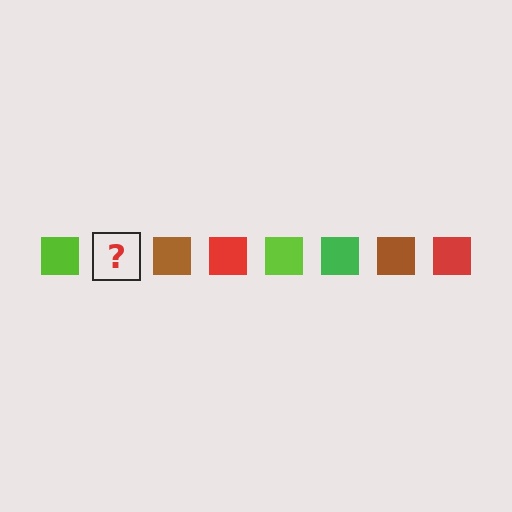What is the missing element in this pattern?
The missing element is a green square.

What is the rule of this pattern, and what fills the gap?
The rule is that the pattern cycles through lime, green, brown, red squares. The gap should be filled with a green square.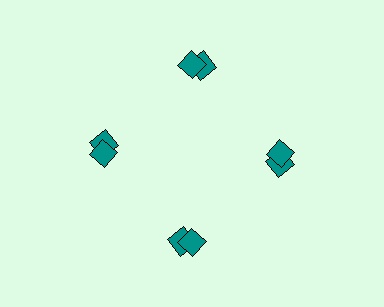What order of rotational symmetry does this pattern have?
This pattern has 4-fold rotational symmetry.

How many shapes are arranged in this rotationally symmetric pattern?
There are 8 shapes, arranged in 4 groups of 2.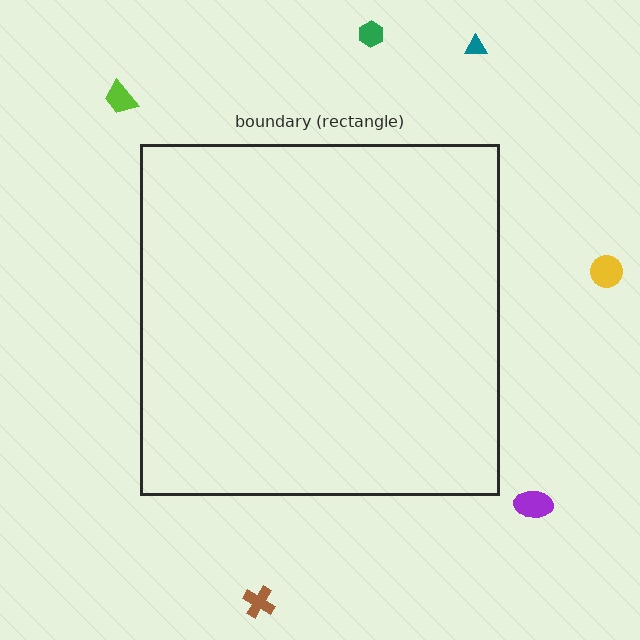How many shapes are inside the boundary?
0 inside, 6 outside.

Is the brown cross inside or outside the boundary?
Outside.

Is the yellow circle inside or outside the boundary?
Outside.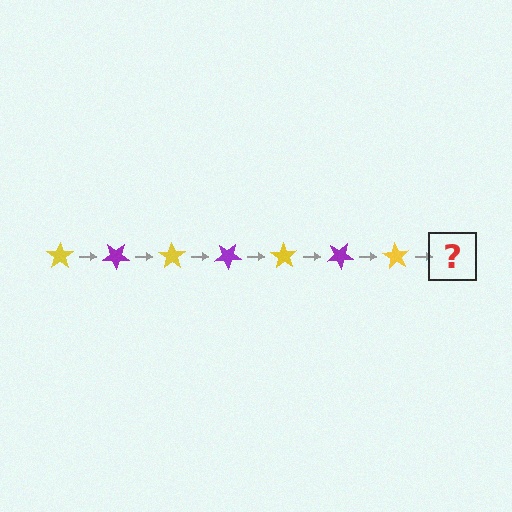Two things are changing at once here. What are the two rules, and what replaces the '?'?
The two rules are that it rotates 35 degrees each step and the color cycles through yellow and purple. The '?' should be a purple star, rotated 245 degrees from the start.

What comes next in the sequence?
The next element should be a purple star, rotated 245 degrees from the start.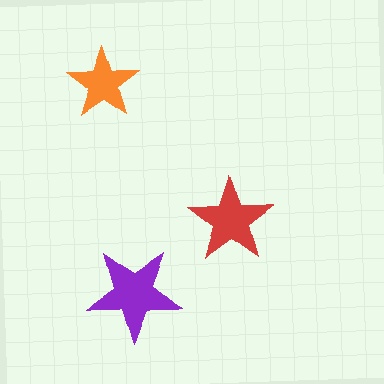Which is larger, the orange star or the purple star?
The purple one.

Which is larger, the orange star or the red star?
The red one.